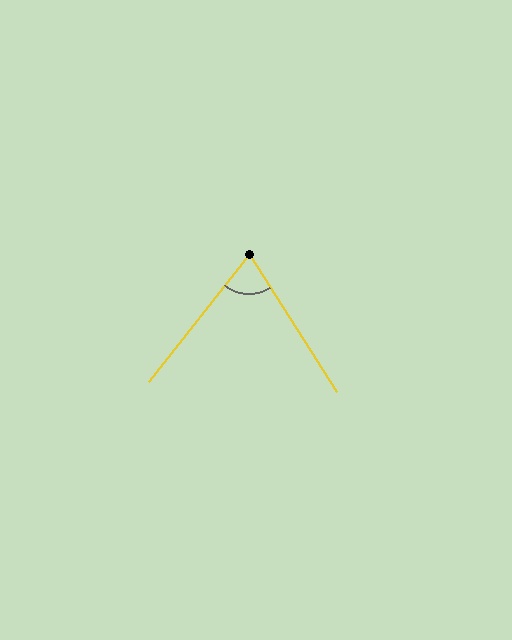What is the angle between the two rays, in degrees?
Approximately 71 degrees.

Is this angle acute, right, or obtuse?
It is acute.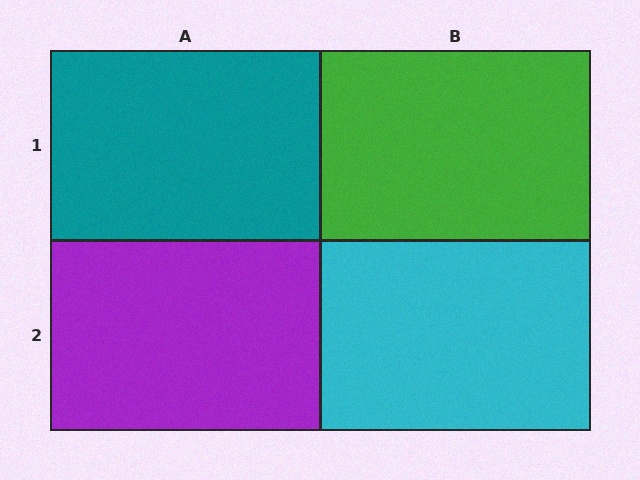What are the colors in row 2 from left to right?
Purple, cyan.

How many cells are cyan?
1 cell is cyan.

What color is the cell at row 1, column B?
Green.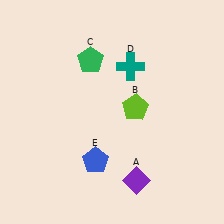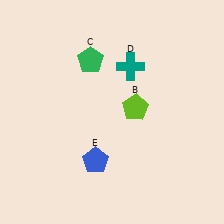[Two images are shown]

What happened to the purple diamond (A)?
The purple diamond (A) was removed in Image 2. It was in the bottom-right area of Image 1.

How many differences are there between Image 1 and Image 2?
There is 1 difference between the two images.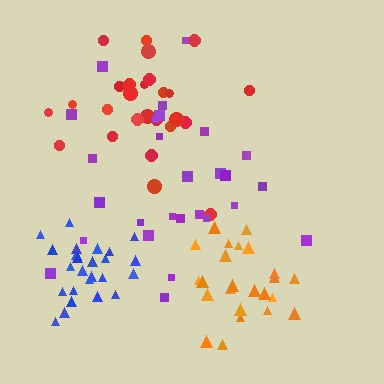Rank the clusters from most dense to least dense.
orange, blue, red, purple.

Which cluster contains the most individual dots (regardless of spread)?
Purple (27).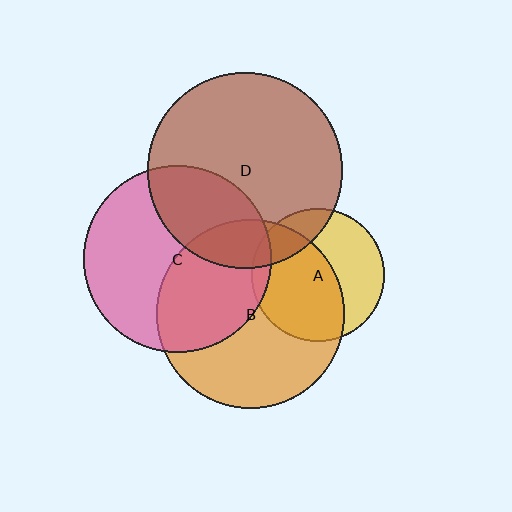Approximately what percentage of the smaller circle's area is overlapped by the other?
Approximately 15%.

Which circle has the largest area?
Circle D (brown).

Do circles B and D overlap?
Yes.